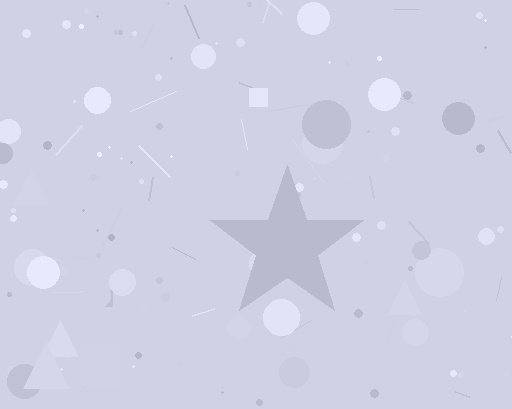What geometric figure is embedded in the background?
A star is embedded in the background.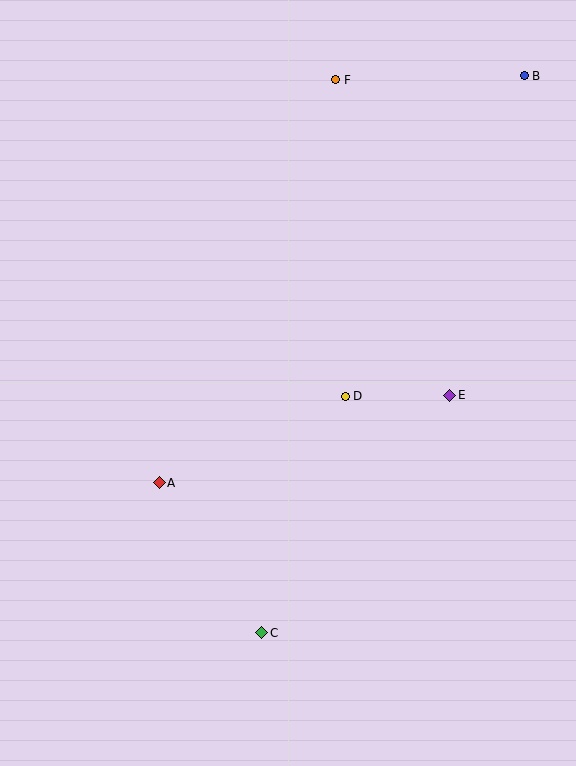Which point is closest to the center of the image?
Point D at (345, 396) is closest to the center.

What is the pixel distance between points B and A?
The distance between B and A is 547 pixels.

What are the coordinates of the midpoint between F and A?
The midpoint between F and A is at (248, 281).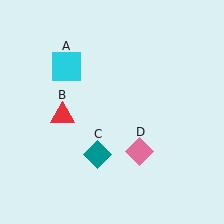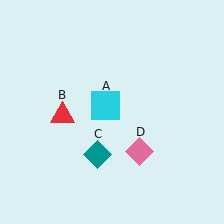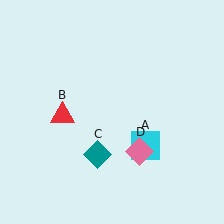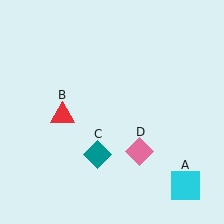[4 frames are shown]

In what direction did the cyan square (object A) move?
The cyan square (object A) moved down and to the right.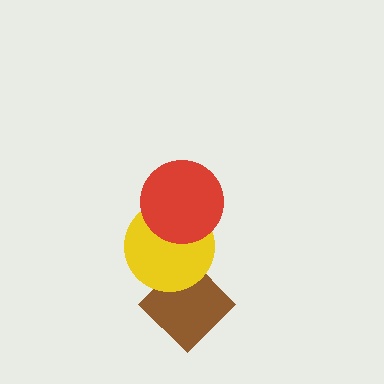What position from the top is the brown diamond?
The brown diamond is 3rd from the top.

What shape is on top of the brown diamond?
The yellow circle is on top of the brown diamond.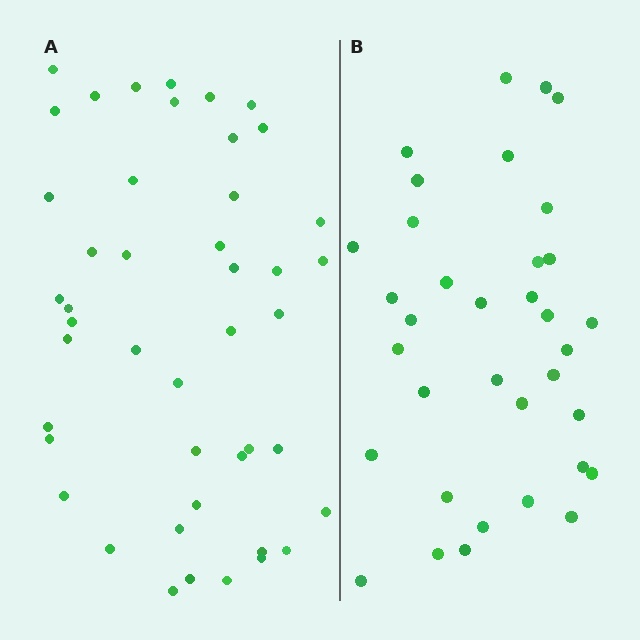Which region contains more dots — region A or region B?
Region A (the left region) has more dots.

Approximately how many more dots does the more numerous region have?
Region A has roughly 10 or so more dots than region B.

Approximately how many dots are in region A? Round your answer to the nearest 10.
About 40 dots. (The exact count is 45, which rounds to 40.)